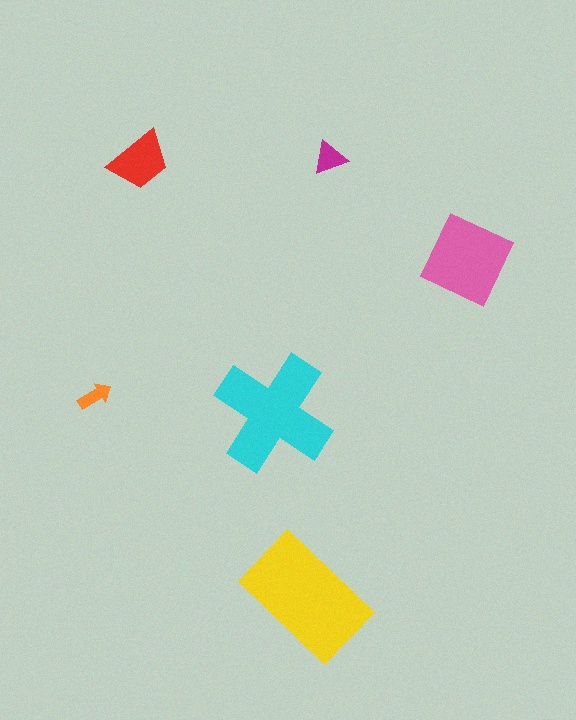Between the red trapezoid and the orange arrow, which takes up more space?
The red trapezoid.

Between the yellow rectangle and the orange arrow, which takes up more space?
The yellow rectangle.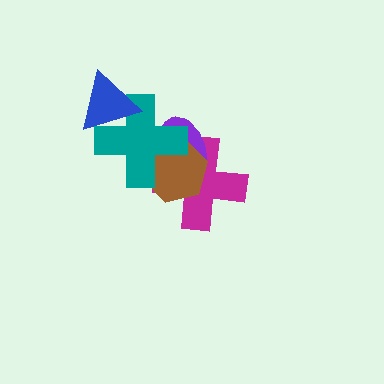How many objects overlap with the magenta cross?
3 objects overlap with the magenta cross.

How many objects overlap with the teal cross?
4 objects overlap with the teal cross.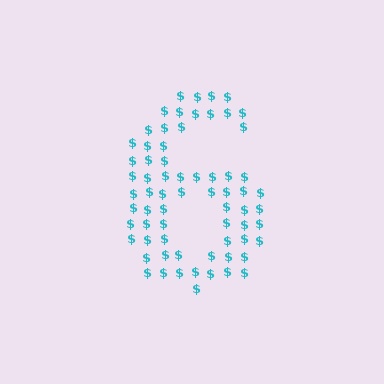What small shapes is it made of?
It is made of small dollar signs.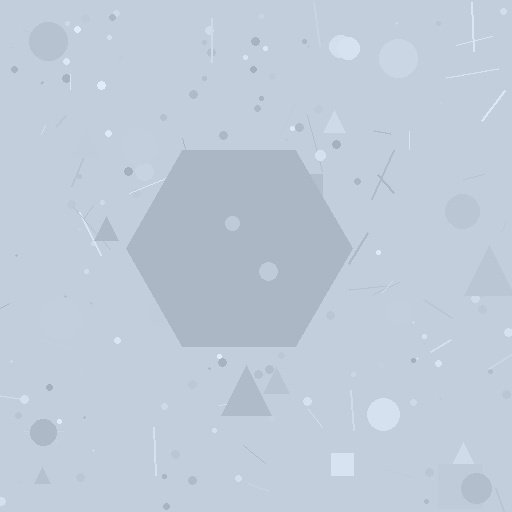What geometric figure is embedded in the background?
A hexagon is embedded in the background.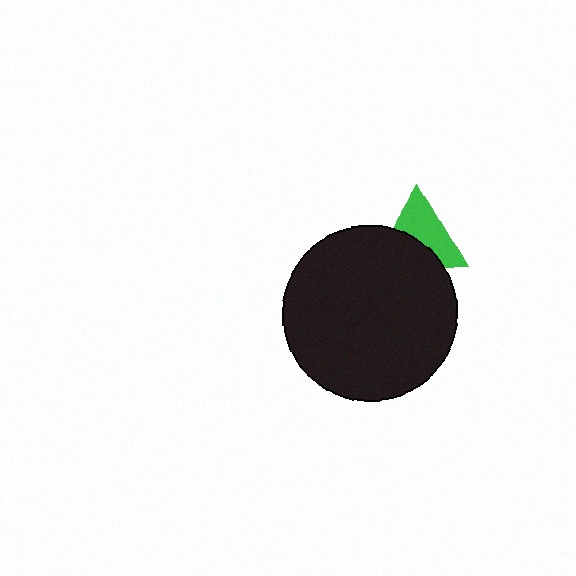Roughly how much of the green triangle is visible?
About half of it is visible (roughly 56%).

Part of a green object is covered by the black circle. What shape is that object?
It is a triangle.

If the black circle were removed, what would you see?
You would see the complete green triangle.